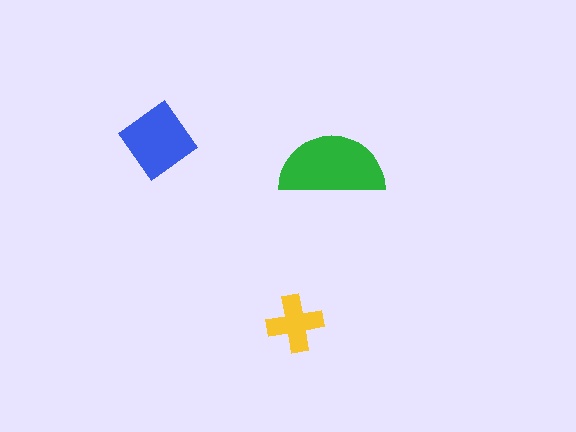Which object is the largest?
The green semicircle.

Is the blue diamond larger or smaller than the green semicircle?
Smaller.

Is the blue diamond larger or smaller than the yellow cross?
Larger.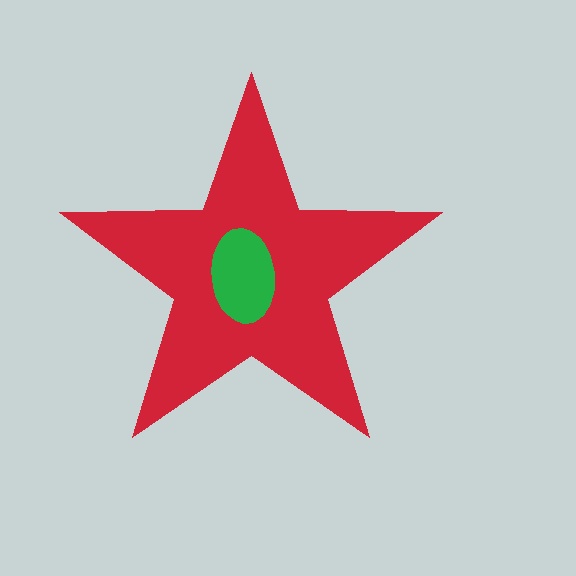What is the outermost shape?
The red star.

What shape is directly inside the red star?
The green ellipse.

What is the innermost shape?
The green ellipse.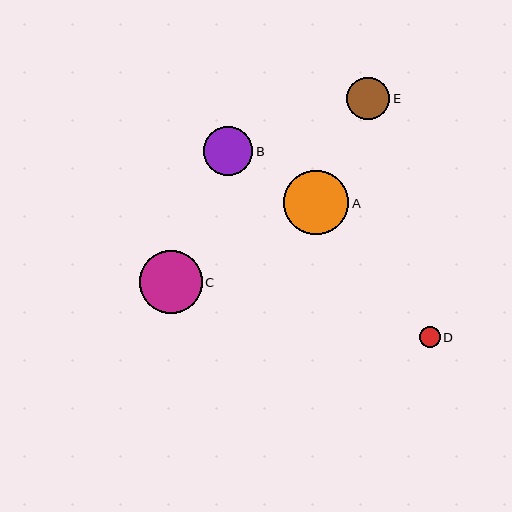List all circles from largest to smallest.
From largest to smallest: A, C, B, E, D.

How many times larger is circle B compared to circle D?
Circle B is approximately 2.4 times the size of circle D.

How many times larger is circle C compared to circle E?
Circle C is approximately 1.5 times the size of circle E.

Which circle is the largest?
Circle A is the largest with a size of approximately 65 pixels.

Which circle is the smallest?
Circle D is the smallest with a size of approximately 21 pixels.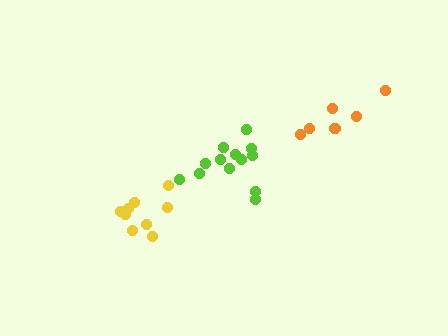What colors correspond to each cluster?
The clusters are colored: orange, yellow, lime.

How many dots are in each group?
Group 1: 7 dots, Group 2: 9 dots, Group 3: 13 dots (29 total).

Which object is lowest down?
The yellow cluster is bottommost.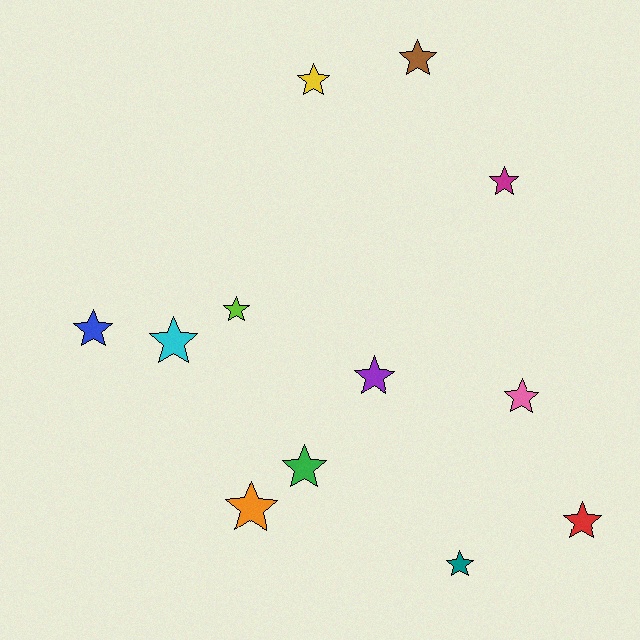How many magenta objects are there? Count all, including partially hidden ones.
There is 1 magenta object.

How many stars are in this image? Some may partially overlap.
There are 12 stars.